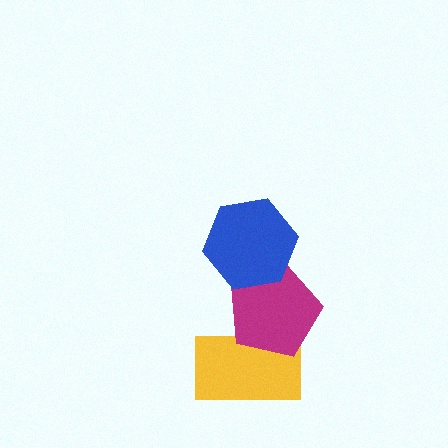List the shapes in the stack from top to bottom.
From top to bottom: the blue hexagon, the magenta pentagon, the yellow rectangle.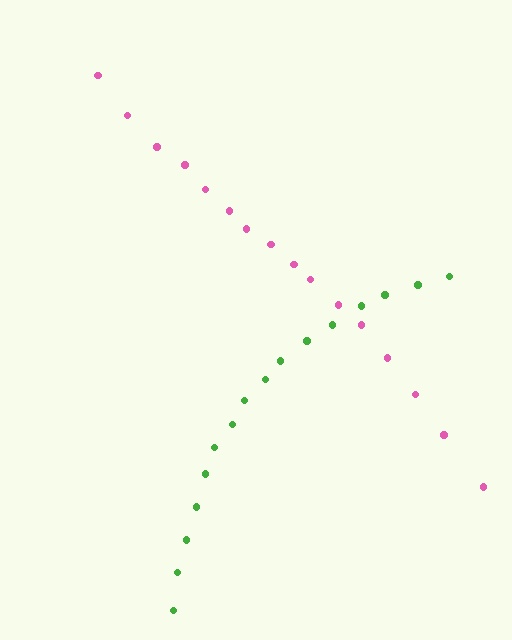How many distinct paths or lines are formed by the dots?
There are 2 distinct paths.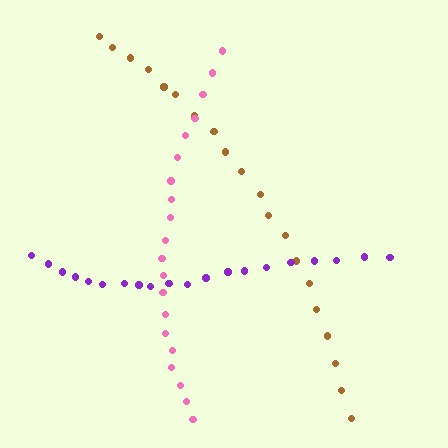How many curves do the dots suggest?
There are 3 distinct paths.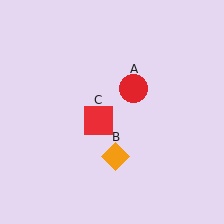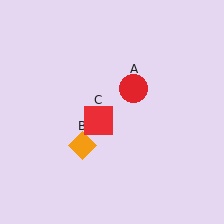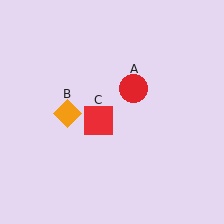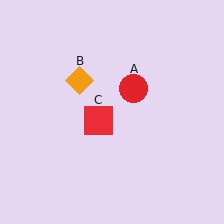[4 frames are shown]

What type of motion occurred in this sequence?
The orange diamond (object B) rotated clockwise around the center of the scene.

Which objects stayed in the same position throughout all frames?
Red circle (object A) and red square (object C) remained stationary.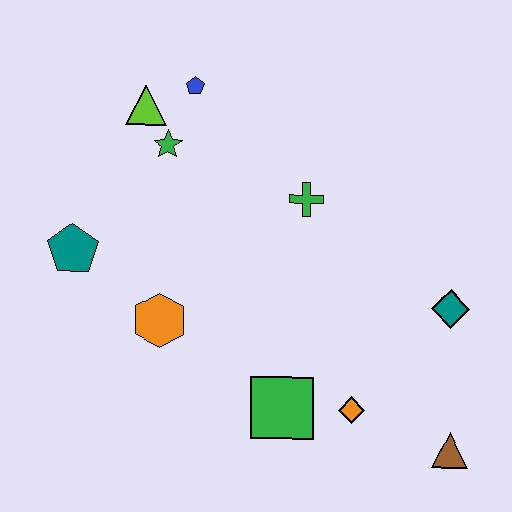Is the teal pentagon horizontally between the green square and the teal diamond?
No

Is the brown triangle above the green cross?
No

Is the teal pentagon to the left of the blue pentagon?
Yes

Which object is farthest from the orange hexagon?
The brown triangle is farthest from the orange hexagon.